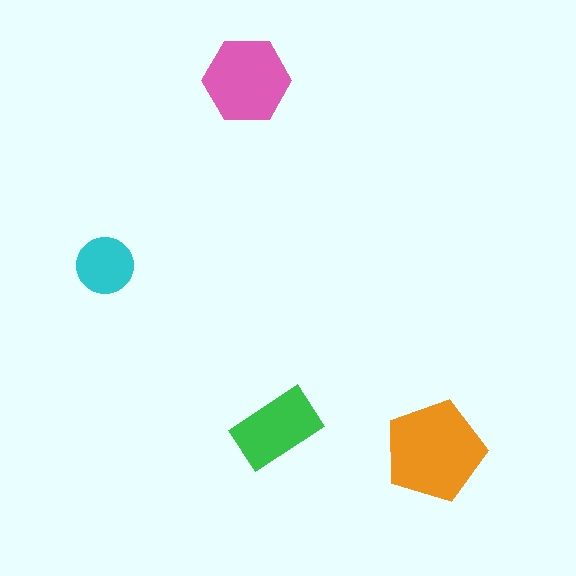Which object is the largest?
The orange pentagon.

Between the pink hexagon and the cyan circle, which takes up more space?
The pink hexagon.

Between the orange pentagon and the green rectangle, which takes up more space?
The orange pentagon.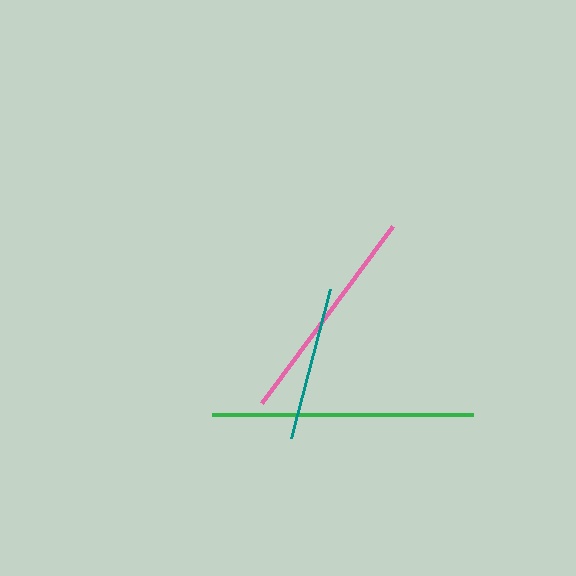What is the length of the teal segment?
The teal segment is approximately 154 pixels long.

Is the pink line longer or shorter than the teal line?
The pink line is longer than the teal line.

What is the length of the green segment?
The green segment is approximately 261 pixels long.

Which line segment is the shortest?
The teal line is the shortest at approximately 154 pixels.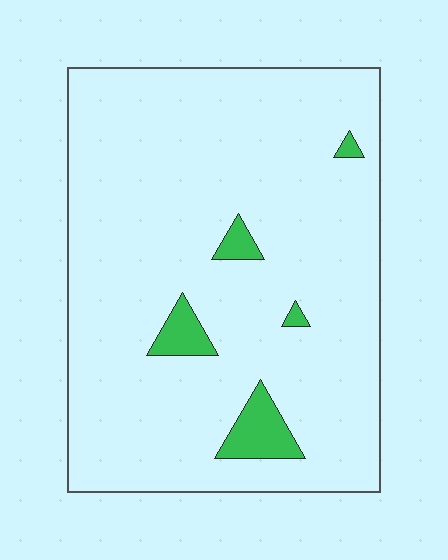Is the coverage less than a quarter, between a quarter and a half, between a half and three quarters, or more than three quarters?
Less than a quarter.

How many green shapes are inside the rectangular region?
5.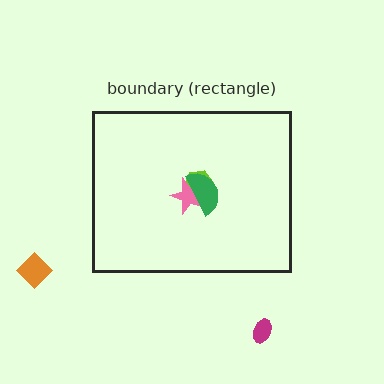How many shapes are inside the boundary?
3 inside, 2 outside.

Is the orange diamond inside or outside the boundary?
Outside.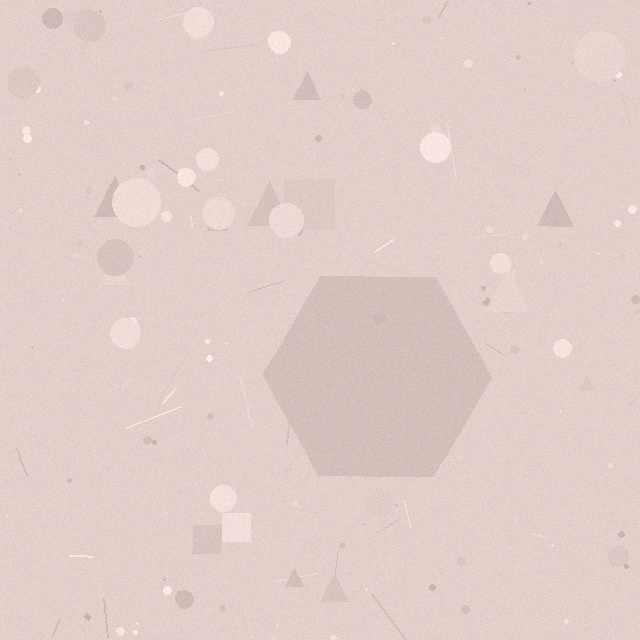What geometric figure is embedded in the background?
A hexagon is embedded in the background.